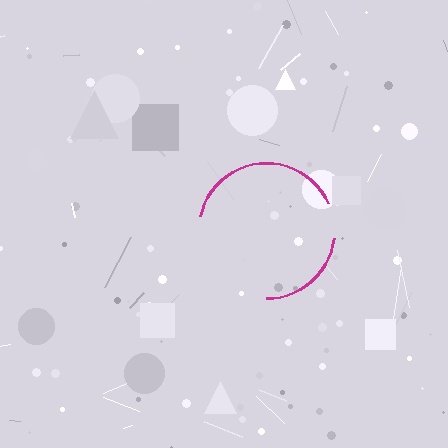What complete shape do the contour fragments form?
The contour fragments form a circle.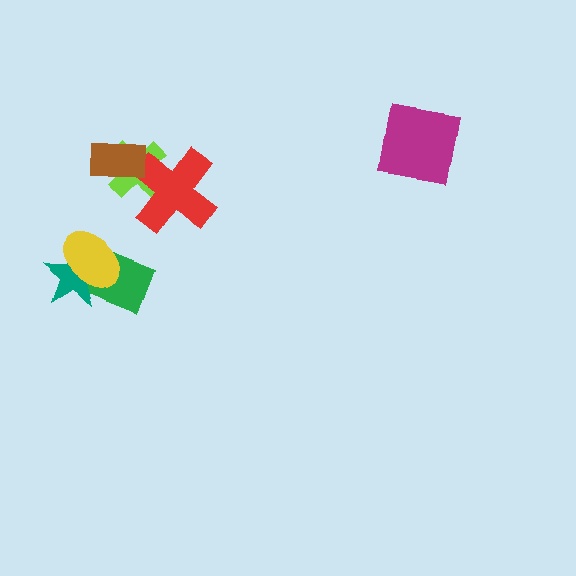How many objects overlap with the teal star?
2 objects overlap with the teal star.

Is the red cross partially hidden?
Yes, it is partially covered by another shape.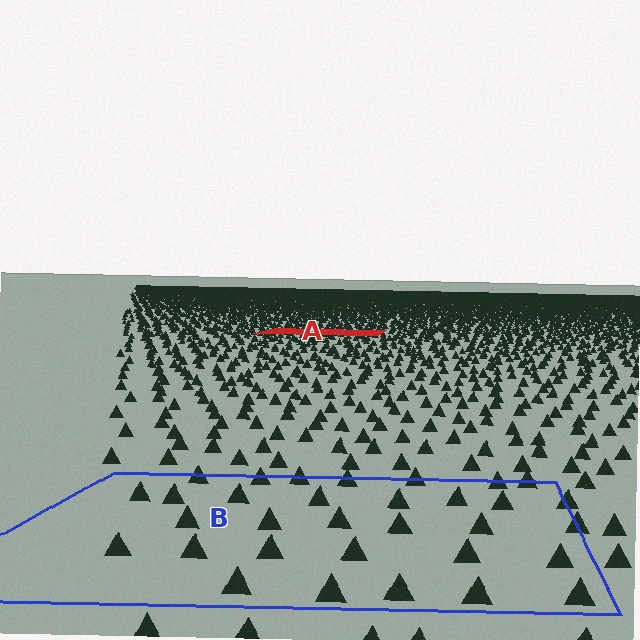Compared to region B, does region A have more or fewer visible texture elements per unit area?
Region A has more texture elements per unit area — they are packed more densely because it is farther away.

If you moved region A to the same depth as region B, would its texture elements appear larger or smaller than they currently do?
They would appear larger. At a closer depth, the same texture elements are projected at a bigger on-screen size.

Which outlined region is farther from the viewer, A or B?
Region A is farther from the viewer — the texture elements inside it appear smaller and more densely packed.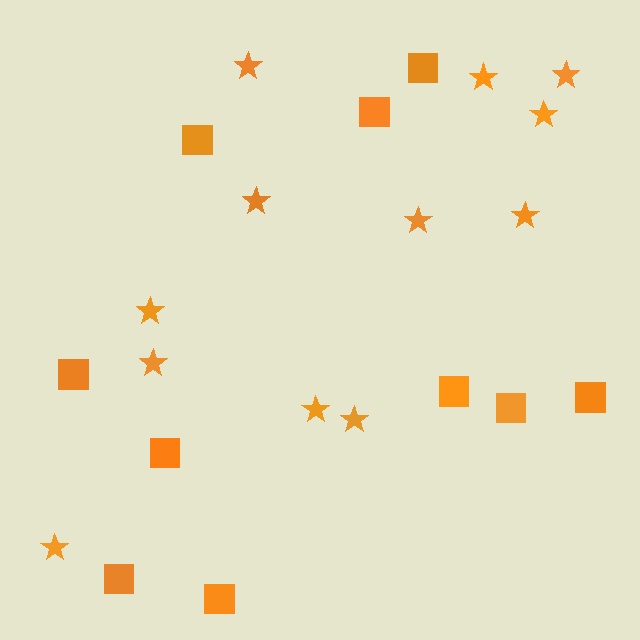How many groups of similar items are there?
There are 2 groups: one group of stars (12) and one group of squares (10).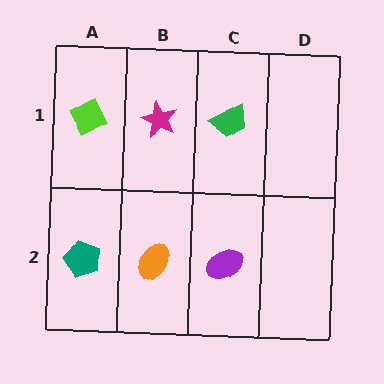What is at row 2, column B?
An orange ellipse.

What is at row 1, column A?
A lime diamond.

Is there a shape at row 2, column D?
No, that cell is empty.